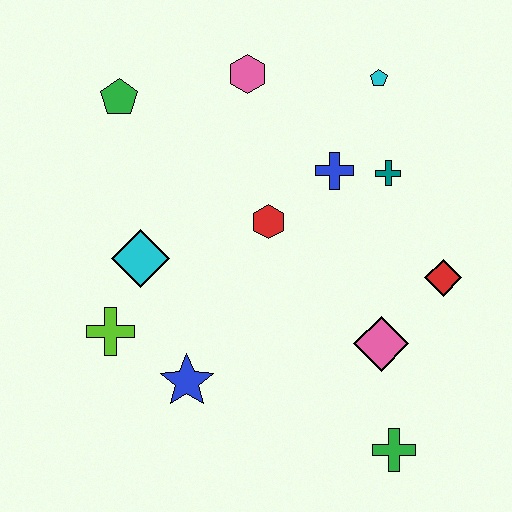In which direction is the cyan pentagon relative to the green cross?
The cyan pentagon is above the green cross.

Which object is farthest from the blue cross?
The green cross is farthest from the blue cross.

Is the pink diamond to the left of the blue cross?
No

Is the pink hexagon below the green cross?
No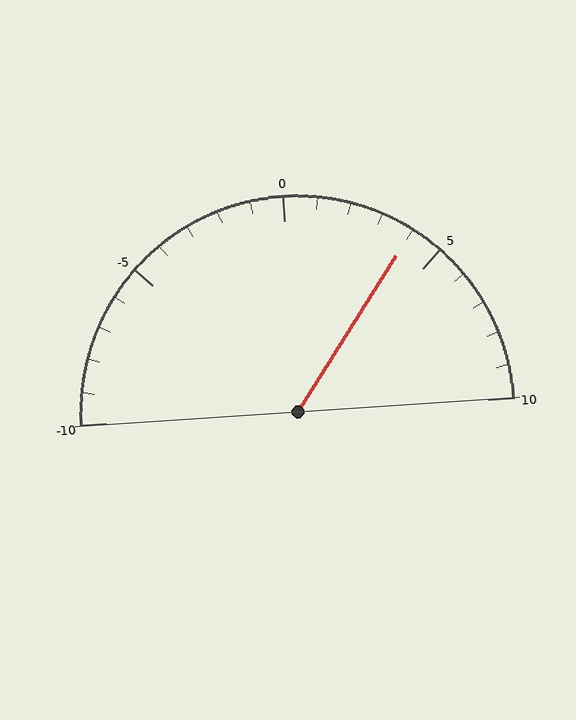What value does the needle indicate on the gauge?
The needle indicates approximately 4.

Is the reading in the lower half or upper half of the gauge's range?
The reading is in the upper half of the range (-10 to 10).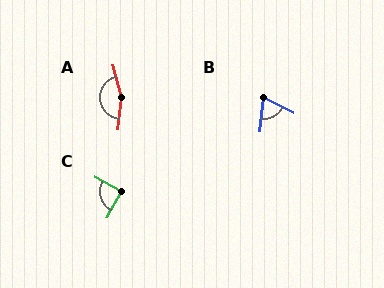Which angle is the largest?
A, at approximately 160 degrees.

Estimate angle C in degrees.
Approximately 90 degrees.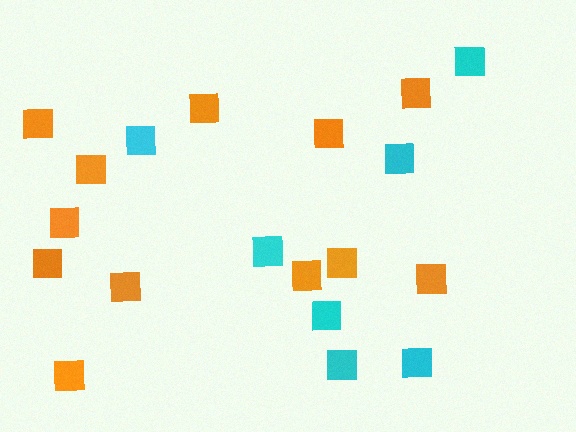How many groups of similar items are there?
There are 2 groups: one group of cyan squares (7) and one group of orange squares (12).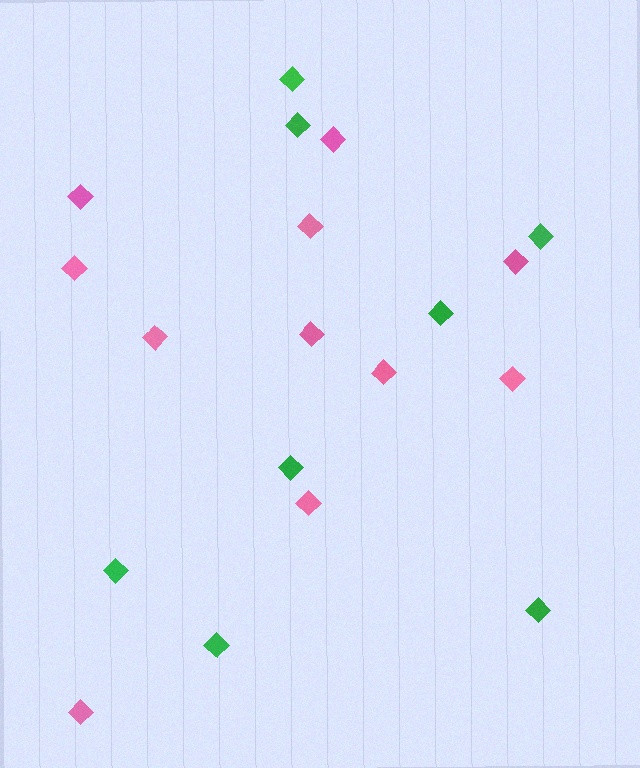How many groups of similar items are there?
There are 2 groups: one group of pink diamonds (11) and one group of green diamonds (8).